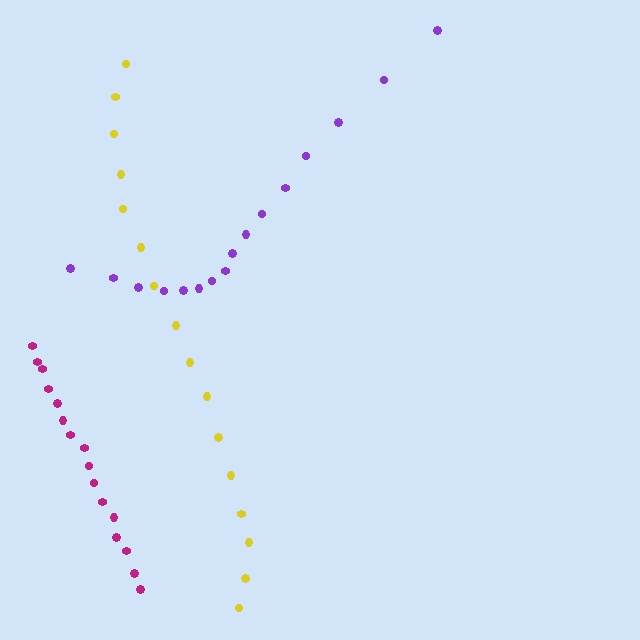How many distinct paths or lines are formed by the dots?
There are 3 distinct paths.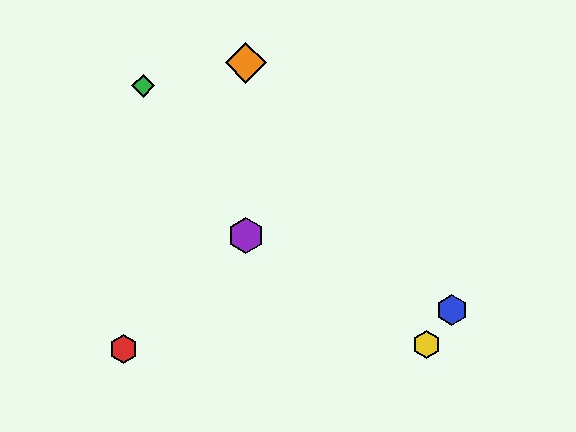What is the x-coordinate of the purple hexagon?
The purple hexagon is at x≈246.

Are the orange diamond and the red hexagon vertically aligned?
No, the orange diamond is at x≈246 and the red hexagon is at x≈123.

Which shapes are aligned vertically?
The purple hexagon, the orange diamond are aligned vertically.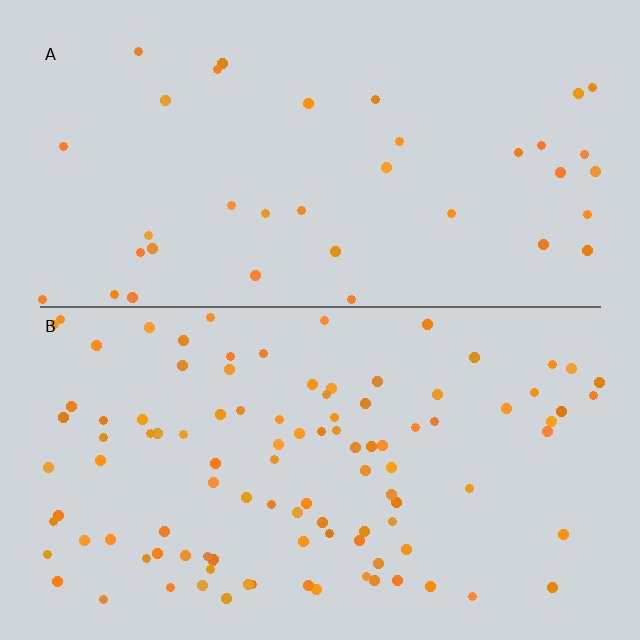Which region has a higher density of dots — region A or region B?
B (the bottom).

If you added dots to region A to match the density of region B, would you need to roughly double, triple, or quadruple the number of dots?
Approximately triple.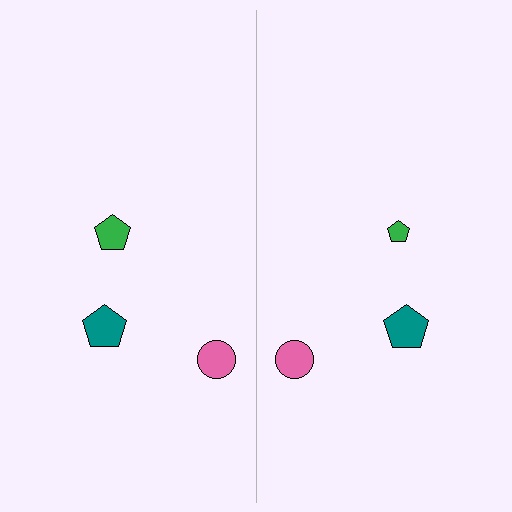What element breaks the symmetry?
The green pentagon on the right side has a different size than its mirror counterpart.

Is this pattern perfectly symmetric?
No, the pattern is not perfectly symmetric. The green pentagon on the right side has a different size than its mirror counterpart.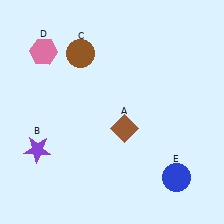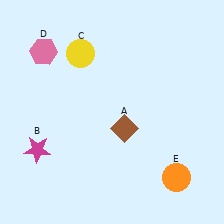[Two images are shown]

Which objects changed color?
B changed from purple to magenta. C changed from brown to yellow. E changed from blue to orange.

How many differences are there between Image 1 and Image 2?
There are 3 differences between the two images.